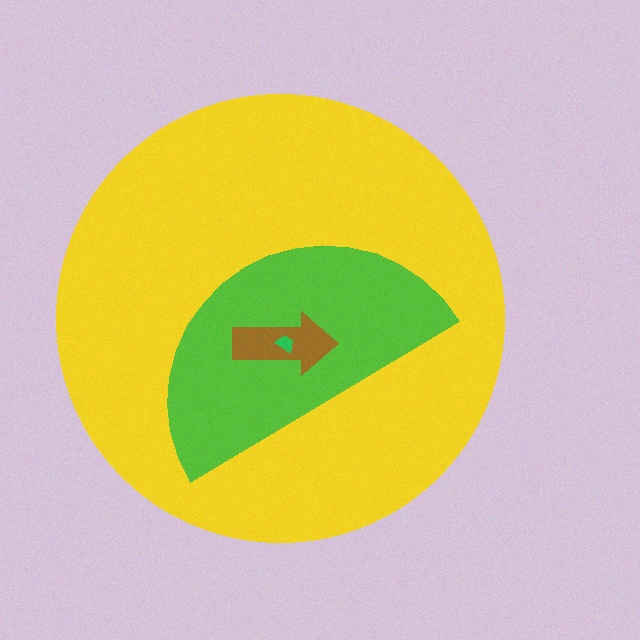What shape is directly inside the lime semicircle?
The brown arrow.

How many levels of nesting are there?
4.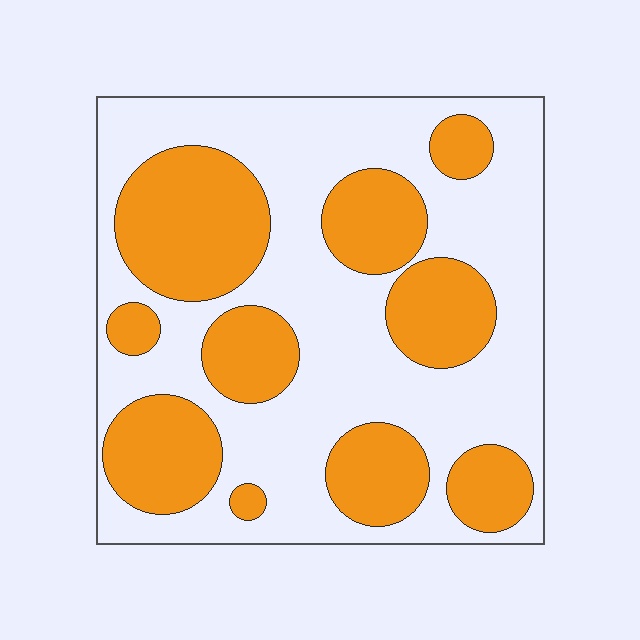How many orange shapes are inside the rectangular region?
10.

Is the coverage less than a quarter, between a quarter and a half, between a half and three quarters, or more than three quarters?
Between a quarter and a half.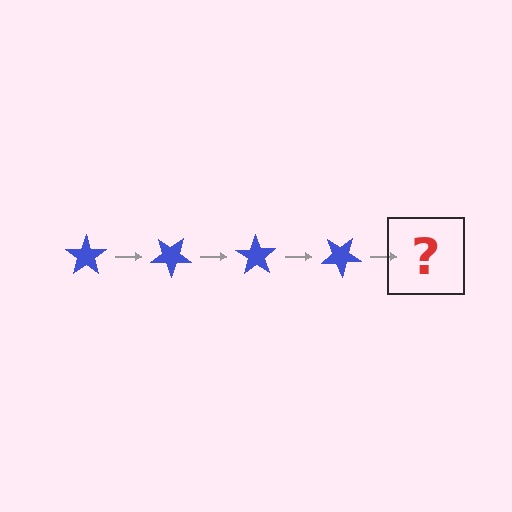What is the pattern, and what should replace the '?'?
The pattern is that the star rotates 35 degrees each step. The '?' should be a blue star rotated 140 degrees.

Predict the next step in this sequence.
The next step is a blue star rotated 140 degrees.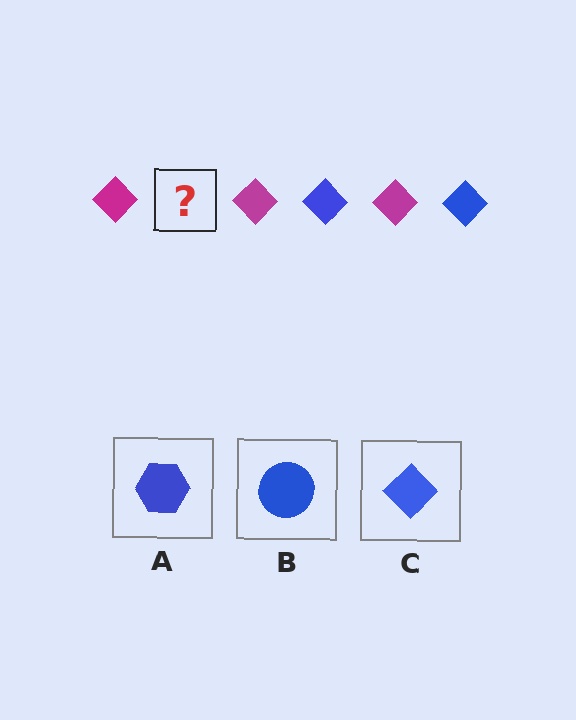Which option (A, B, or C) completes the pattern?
C.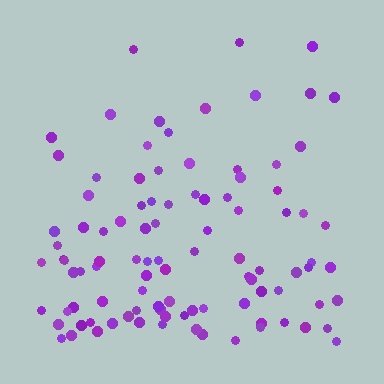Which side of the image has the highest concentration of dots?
The bottom.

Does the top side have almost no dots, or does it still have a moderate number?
Still a moderate number, just noticeably fewer than the bottom.